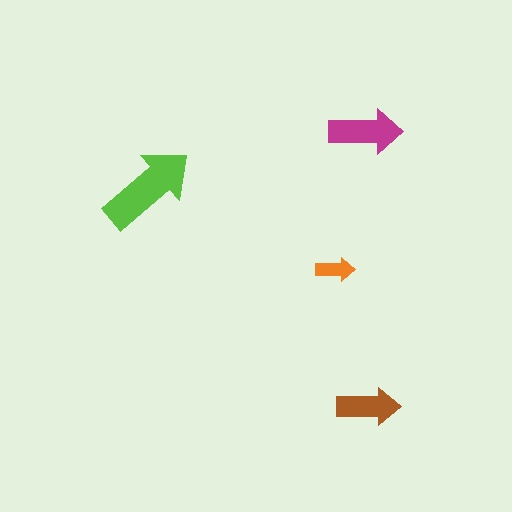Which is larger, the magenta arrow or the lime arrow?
The lime one.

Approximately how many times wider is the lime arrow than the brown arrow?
About 1.5 times wider.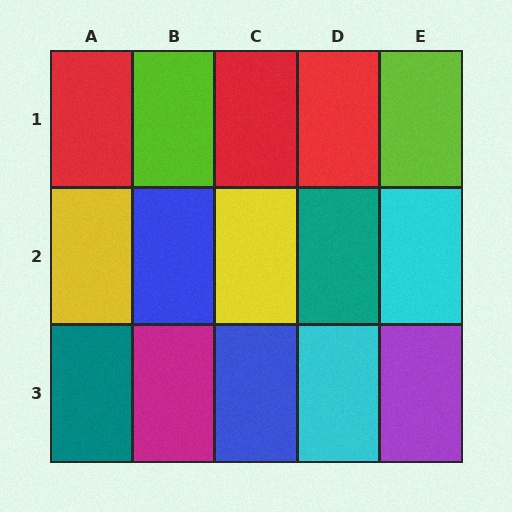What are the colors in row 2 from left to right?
Yellow, blue, yellow, teal, cyan.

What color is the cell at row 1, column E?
Lime.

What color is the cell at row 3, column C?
Blue.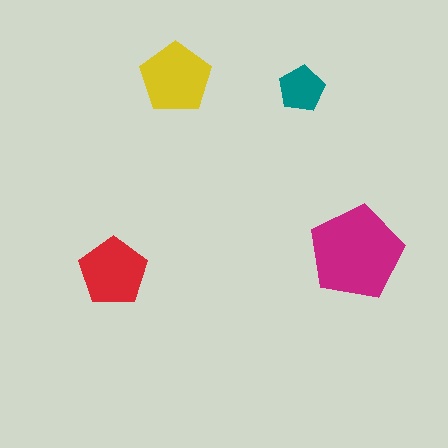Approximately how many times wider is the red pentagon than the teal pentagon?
About 1.5 times wider.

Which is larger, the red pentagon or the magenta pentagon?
The magenta one.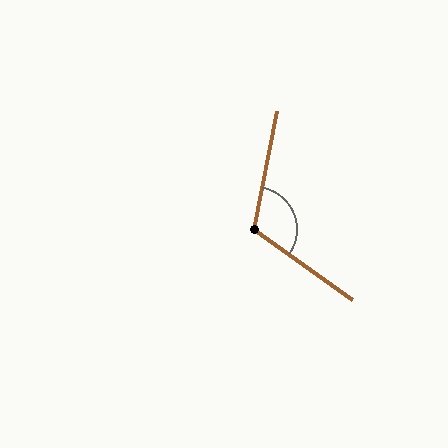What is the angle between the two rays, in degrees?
Approximately 114 degrees.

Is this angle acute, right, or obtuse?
It is obtuse.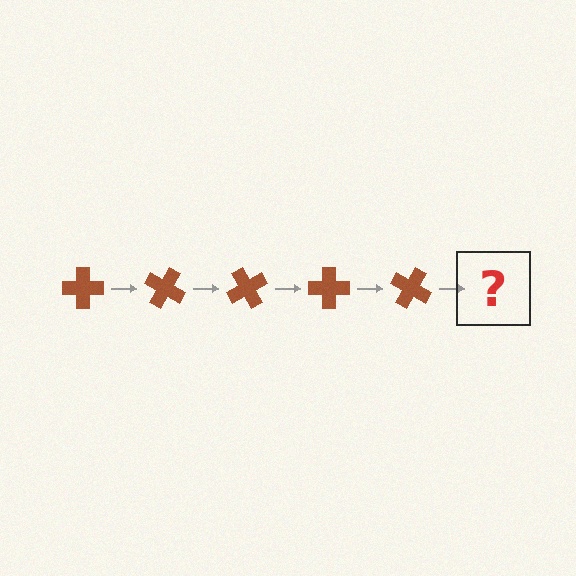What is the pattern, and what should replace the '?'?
The pattern is that the cross rotates 30 degrees each step. The '?' should be a brown cross rotated 150 degrees.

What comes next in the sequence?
The next element should be a brown cross rotated 150 degrees.